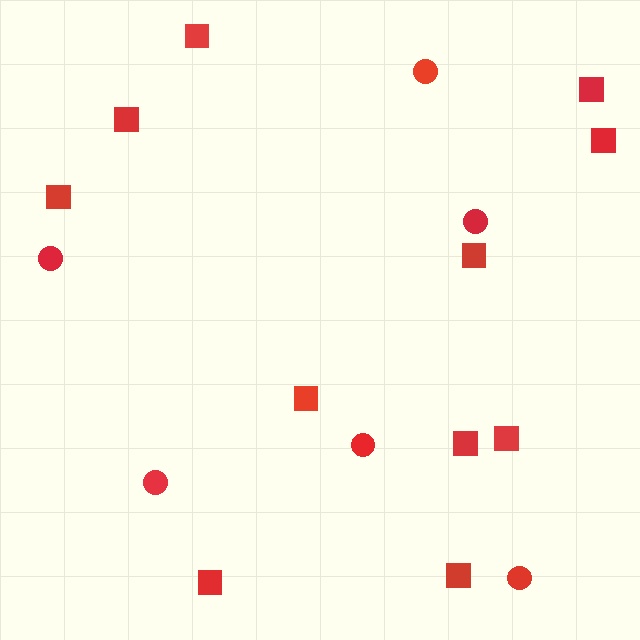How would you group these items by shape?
There are 2 groups: one group of circles (6) and one group of squares (11).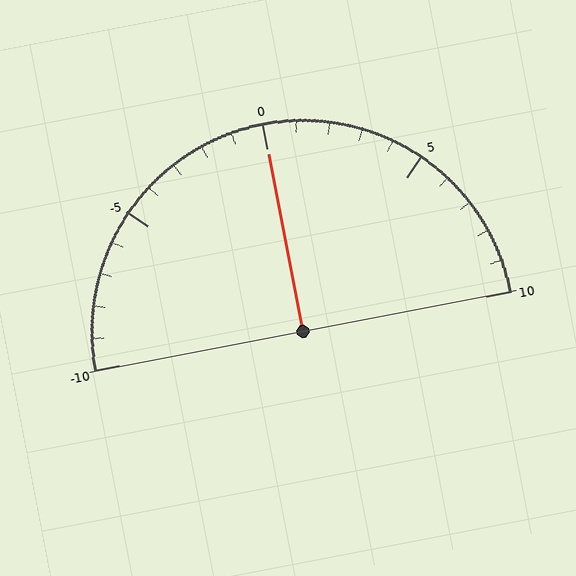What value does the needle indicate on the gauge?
The needle indicates approximately 0.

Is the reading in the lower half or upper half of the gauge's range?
The reading is in the upper half of the range (-10 to 10).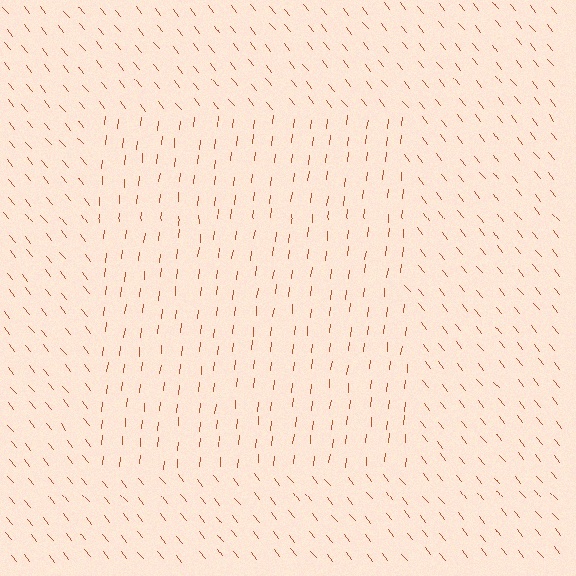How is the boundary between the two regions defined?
The boundary is defined purely by a change in line orientation (approximately 45 degrees difference). All lines are the same color and thickness.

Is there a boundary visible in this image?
Yes, there is a texture boundary formed by a change in line orientation.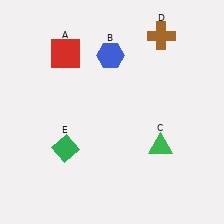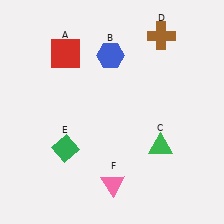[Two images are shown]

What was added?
A pink triangle (F) was added in Image 2.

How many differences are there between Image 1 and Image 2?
There is 1 difference between the two images.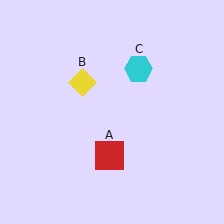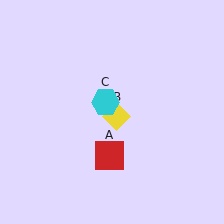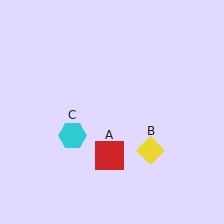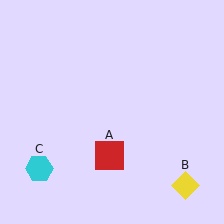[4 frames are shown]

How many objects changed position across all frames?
2 objects changed position: yellow diamond (object B), cyan hexagon (object C).